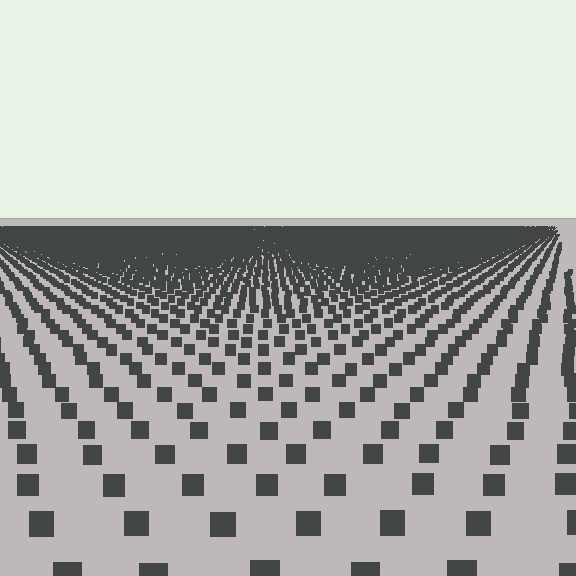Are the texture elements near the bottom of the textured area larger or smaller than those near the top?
Larger. Near the bottom, elements are closer to the viewer and appear at a bigger on-screen size.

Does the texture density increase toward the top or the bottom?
Density increases toward the top.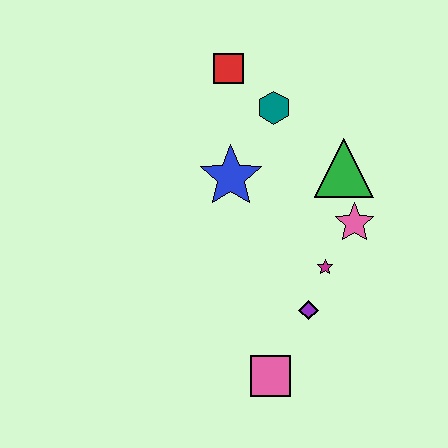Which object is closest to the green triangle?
The pink star is closest to the green triangle.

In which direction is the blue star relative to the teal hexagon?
The blue star is below the teal hexagon.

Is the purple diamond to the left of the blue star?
No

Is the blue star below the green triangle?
Yes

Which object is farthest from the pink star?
The red square is farthest from the pink star.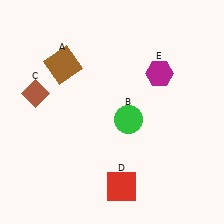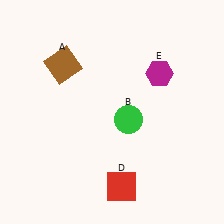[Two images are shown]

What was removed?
The brown diamond (C) was removed in Image 2.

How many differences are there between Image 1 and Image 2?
There is 1 difference between the two images.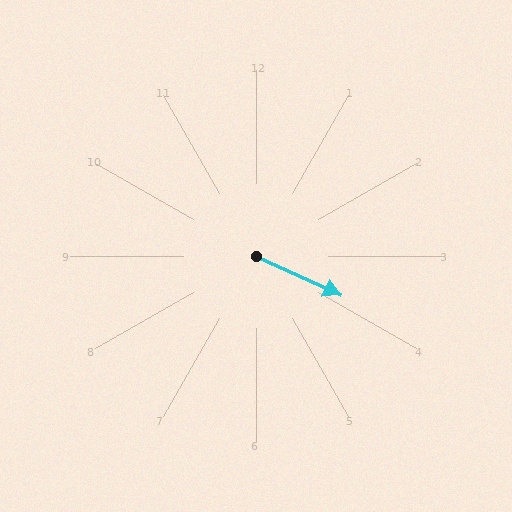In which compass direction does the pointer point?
Southeast.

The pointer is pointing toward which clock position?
Roughly 4 o'clock.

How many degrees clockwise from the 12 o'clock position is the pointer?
Approximately 114 degrees.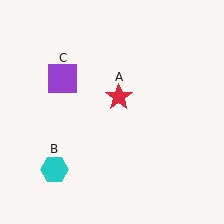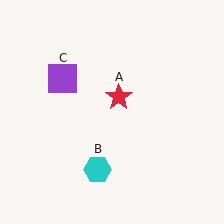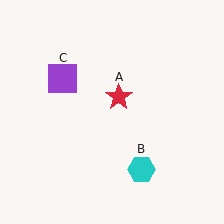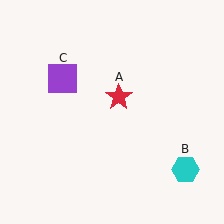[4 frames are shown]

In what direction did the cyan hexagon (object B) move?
The cyan hexagon (object B) moved right.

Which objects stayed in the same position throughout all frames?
Red star (object A) and purple square (object C) remained stationary.